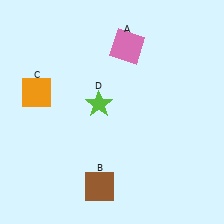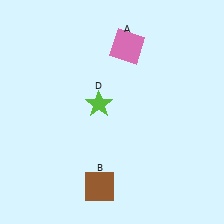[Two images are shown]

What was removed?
The orange square (C) was removed in Image 2.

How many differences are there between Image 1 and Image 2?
There is 1 difference between the two images.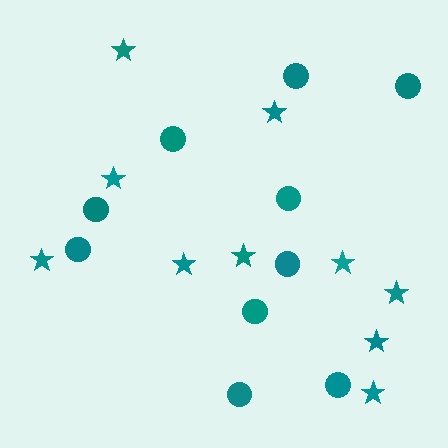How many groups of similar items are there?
There are 2 groups: one group of circles (10) and one group of stars (10).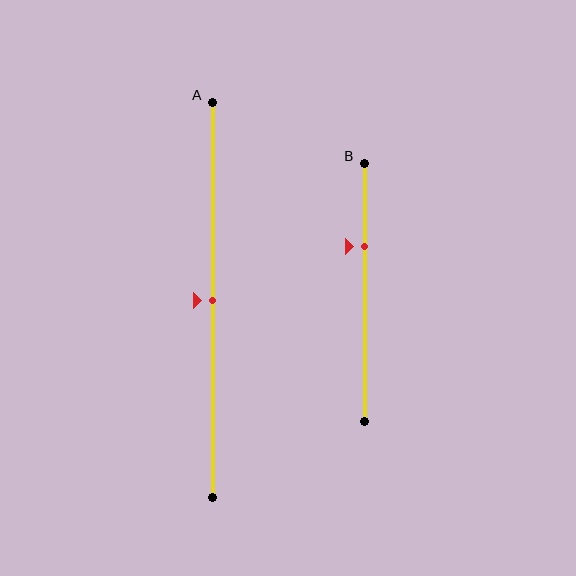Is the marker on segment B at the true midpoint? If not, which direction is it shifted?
No, the marker on segment B is shifted upward by about 18% of the segment length.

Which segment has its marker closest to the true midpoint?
Segment A has its marker closest to the true midpoint.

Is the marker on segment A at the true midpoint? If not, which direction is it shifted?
Yes, the marker on segment A is at the true midpoint.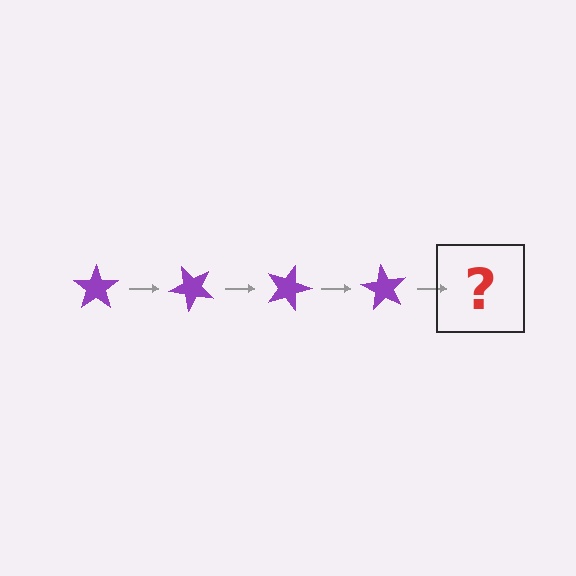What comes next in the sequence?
The next element should be a purple star rotated 180 degrees.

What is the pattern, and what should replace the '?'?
The pattern is that the star rotates 45 degrees each step. The '?' should be a purple star rotated 180 degrees.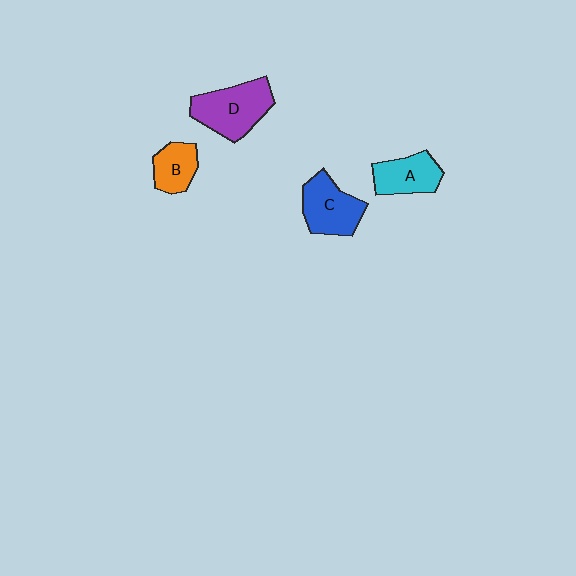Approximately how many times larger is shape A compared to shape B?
Approximately 1.2 times.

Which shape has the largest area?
Shape D (purple).